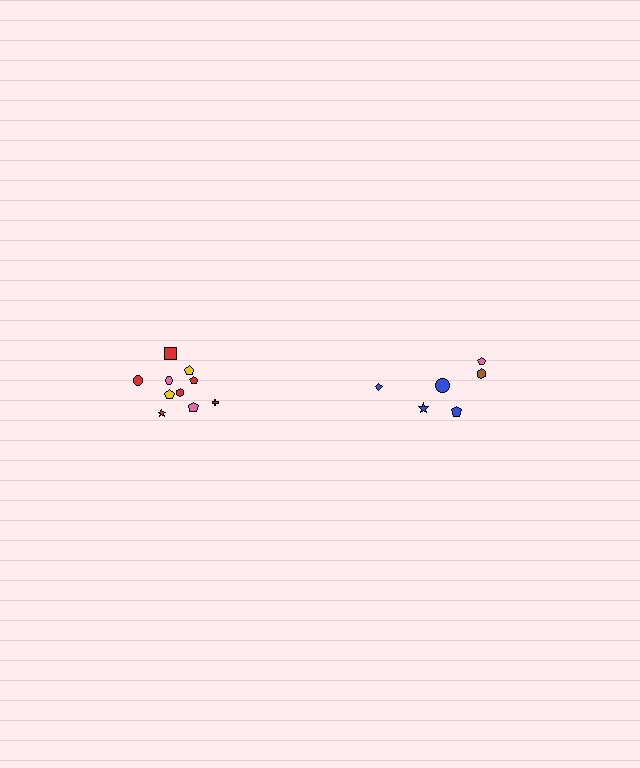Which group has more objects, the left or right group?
The left group.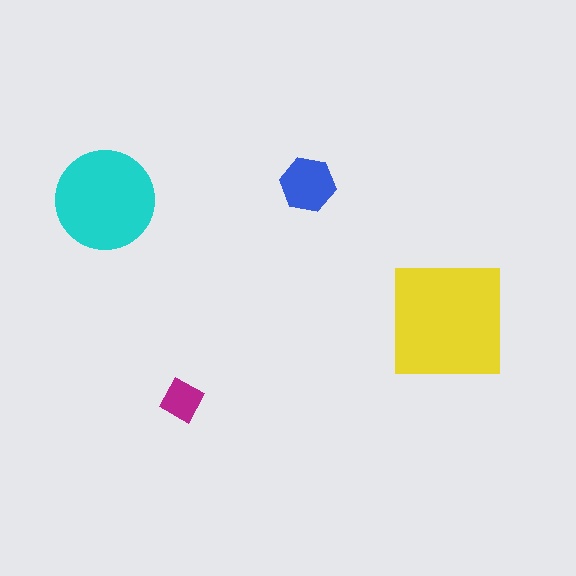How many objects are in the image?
There are 4 objects in the image.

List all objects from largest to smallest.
The yellow square, the cyan circle, the blue hexagon, the magenta diamond.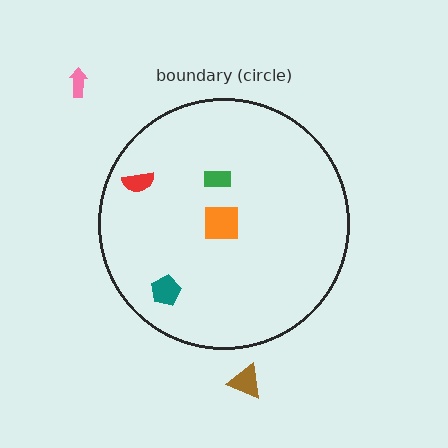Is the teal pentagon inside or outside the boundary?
Inside.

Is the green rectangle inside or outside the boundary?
Inside.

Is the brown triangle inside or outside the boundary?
Outside.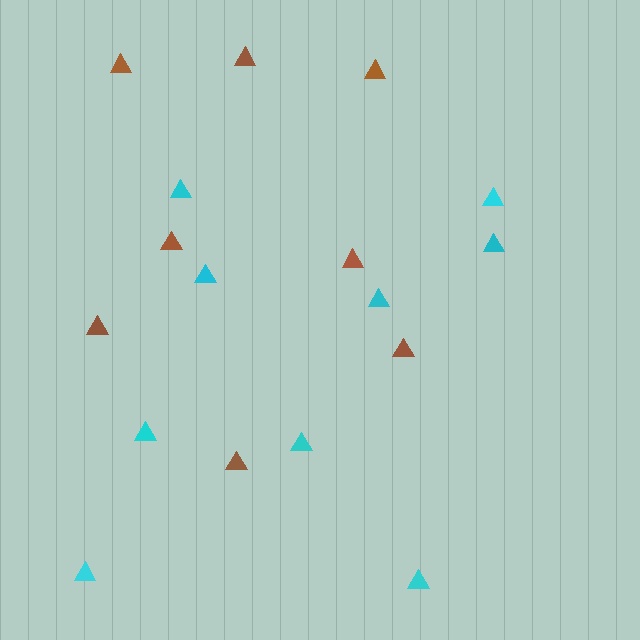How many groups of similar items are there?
There are 2 groups: one group of cyan triangles (9) and one group of brown triangles (8).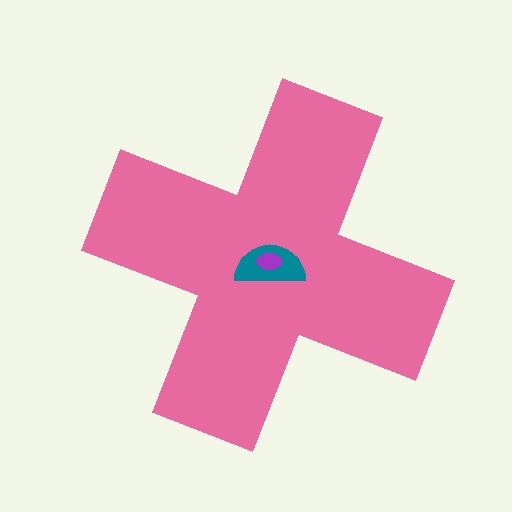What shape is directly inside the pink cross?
The teal semicircle.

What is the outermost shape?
The pink cross.